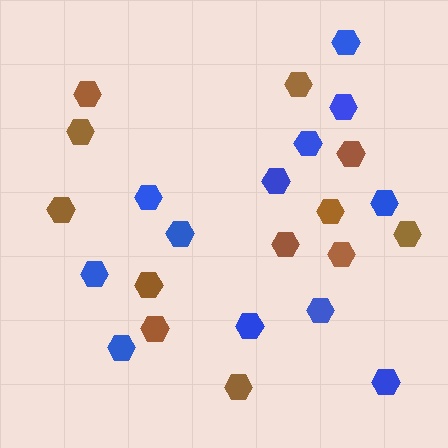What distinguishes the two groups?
There are 2 groups: one group of blue hexagons (12) and one group of brown hexagons (12).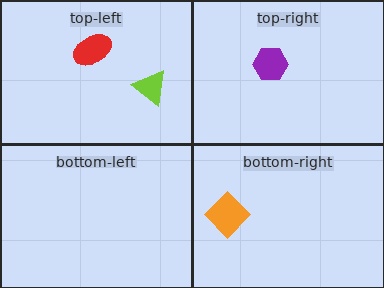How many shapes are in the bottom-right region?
1.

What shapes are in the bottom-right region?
The orange diamond.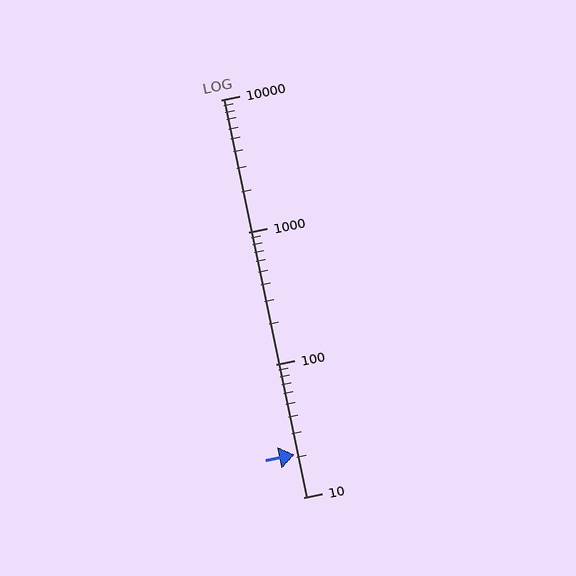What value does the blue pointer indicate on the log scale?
The pointer indicates approximately 21.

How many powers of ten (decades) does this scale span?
The scale spans 3 decades, from 10 to 10000.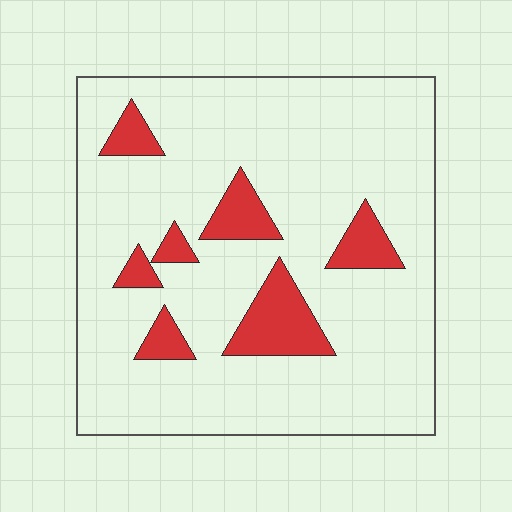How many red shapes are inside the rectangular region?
7.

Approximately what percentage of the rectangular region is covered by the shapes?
Approximately 15%.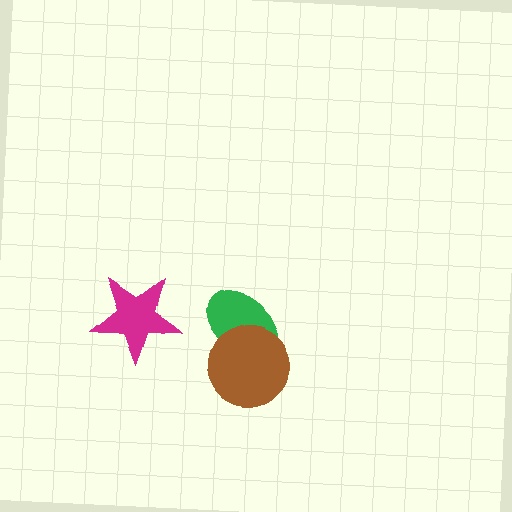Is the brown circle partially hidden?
No, no other shape covers it.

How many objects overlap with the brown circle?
1 object overlaps with the brown circle.